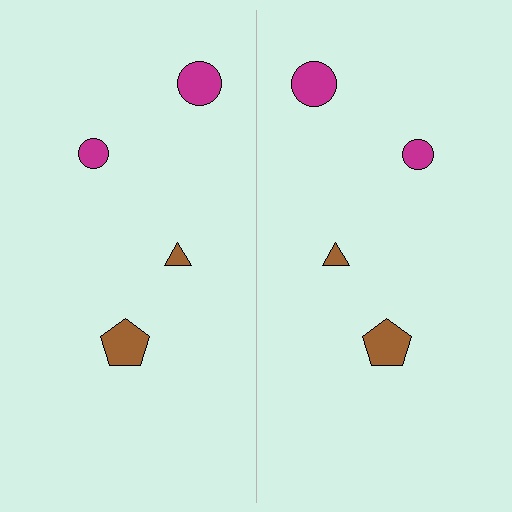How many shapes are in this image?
There are 8 shapes in this image.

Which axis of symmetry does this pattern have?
The pattern has a vertical axis of symmetry running through the center of the image.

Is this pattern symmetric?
Yes, this pattern has bilateral (reflection) symmetry.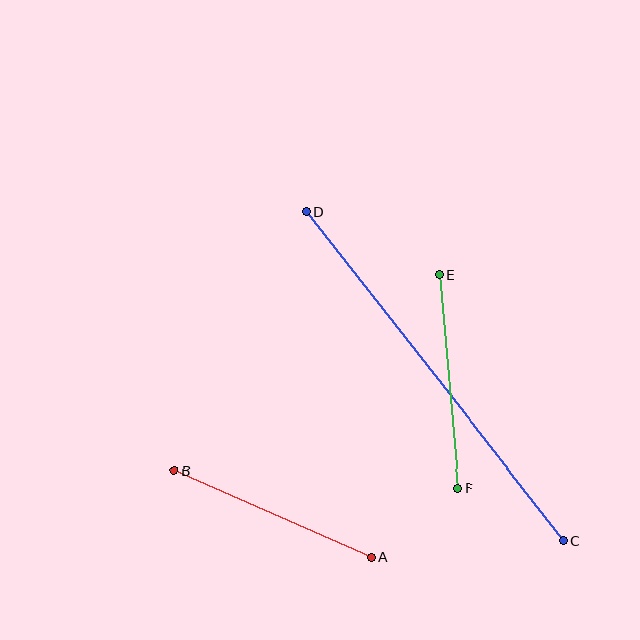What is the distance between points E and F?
The distance is approximately 214 pixels.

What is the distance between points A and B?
The distance is approximately 216 pixels.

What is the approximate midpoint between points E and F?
The midpoint is at approximately (449, 382) pixels.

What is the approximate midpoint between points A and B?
The midpoint is at approximately (273, 514) pixels.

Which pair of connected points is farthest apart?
Points C and D are farthest apart.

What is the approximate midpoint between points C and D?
The midpoint is at approximately (435, 376) pixels.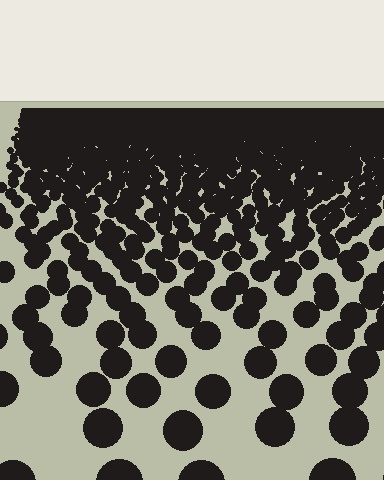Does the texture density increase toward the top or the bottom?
Density increases toward the top.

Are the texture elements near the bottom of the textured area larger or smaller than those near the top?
Larger. Near the bottom, elements are closer to the viewer and appear at a bigger on-screen size.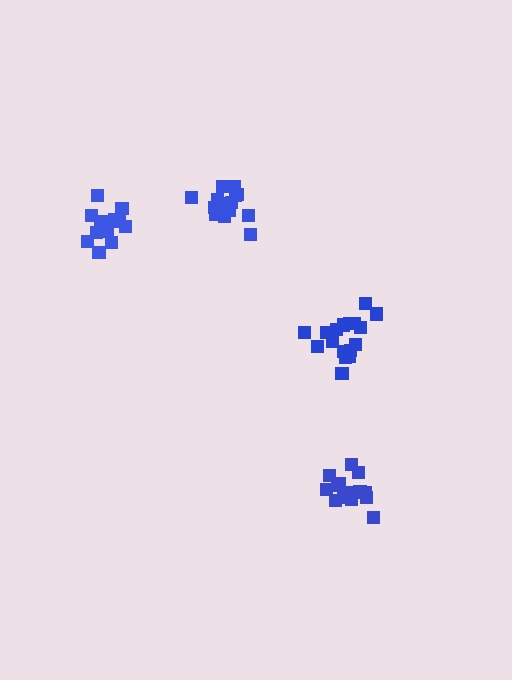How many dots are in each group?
Group 1: 16 dots, Group 2: 16 dots, Group 3: 17 dots, Group 4: 16 dots (65 total).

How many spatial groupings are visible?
There are 4 spatial groupings.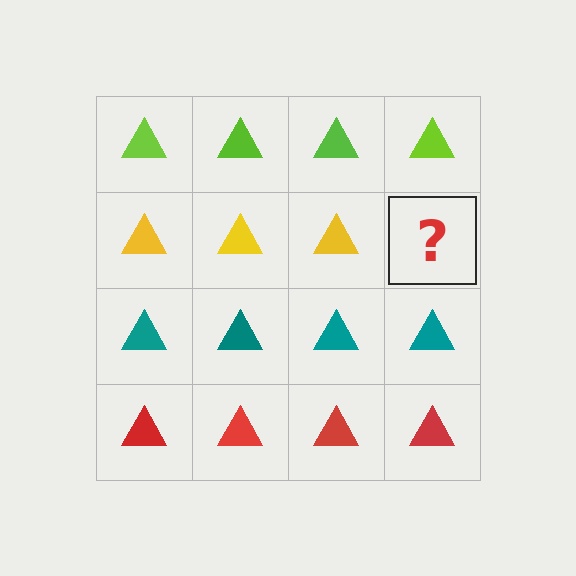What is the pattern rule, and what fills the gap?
The rule is that each row has a consistent color. The gap should be filled with a yellow triangle.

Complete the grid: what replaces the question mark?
The question mark should be replaced with a yellow triangle.